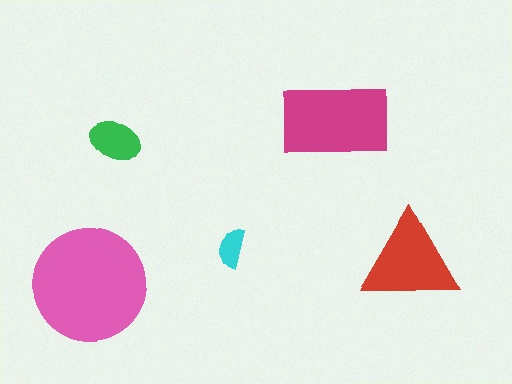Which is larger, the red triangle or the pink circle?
The pink circle.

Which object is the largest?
The pink circle.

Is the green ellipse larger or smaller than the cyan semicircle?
Larger.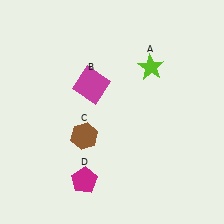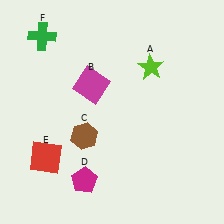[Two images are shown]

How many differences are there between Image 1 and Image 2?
There are 2 differences between the two images.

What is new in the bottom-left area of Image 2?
A red square (E) was added in the bottom-left area of Image 2.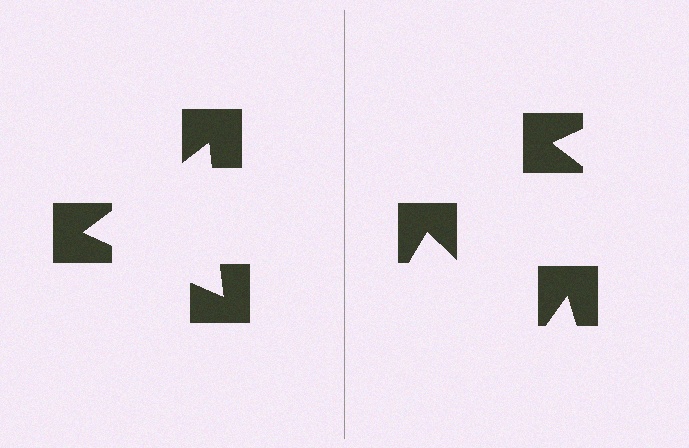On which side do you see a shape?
An illusory triangle appears on the left side. On the right side the wedge cuts are rotated, so no coherent shape forms.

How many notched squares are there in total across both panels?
6 — 3 on each side.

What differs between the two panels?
The notched squares are positioned identically on both sides; only the wedge orientations differ. On the left they align to a triangle; on the right they are misaligned.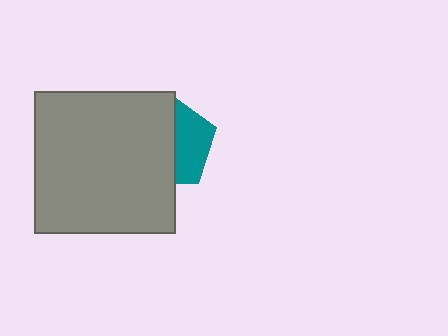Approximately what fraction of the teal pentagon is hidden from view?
Roughly 59% of the teal pentagon is hidden behind the gray square.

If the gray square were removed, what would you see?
You would see the complete teal pentagon.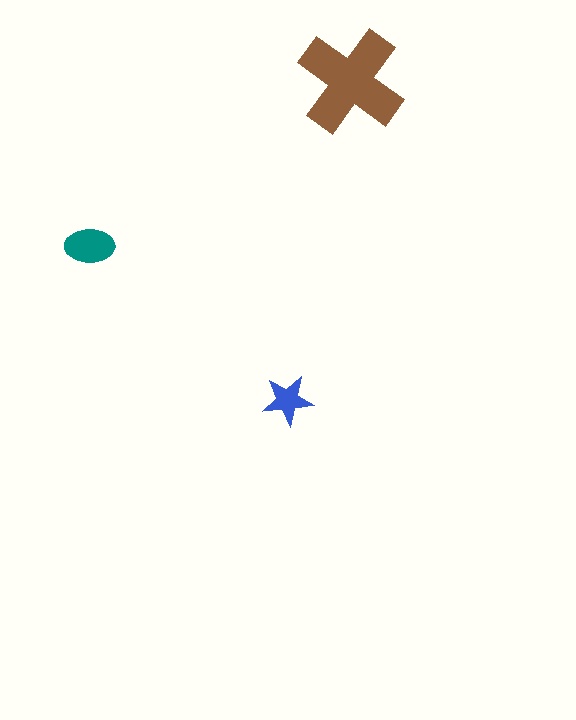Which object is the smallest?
The blue star.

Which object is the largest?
The brown cross.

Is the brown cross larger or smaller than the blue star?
Larger.